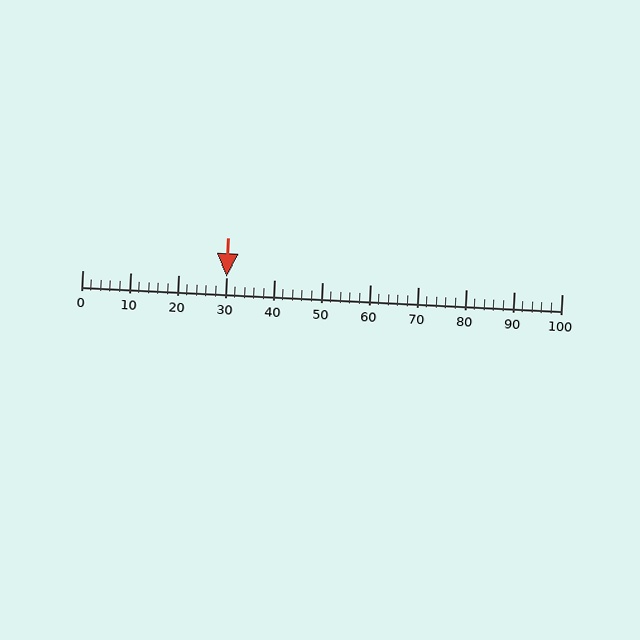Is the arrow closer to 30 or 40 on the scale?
The arrow is closer to 30.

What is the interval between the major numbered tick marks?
The major tick marks are spaced 10 units apart.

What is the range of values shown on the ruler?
The ruler shows values from 0 to 100.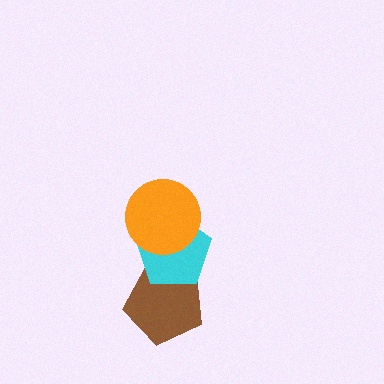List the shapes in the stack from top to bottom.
From top to bottom: the orange circle, the cyan pentagon, the brown pentagon.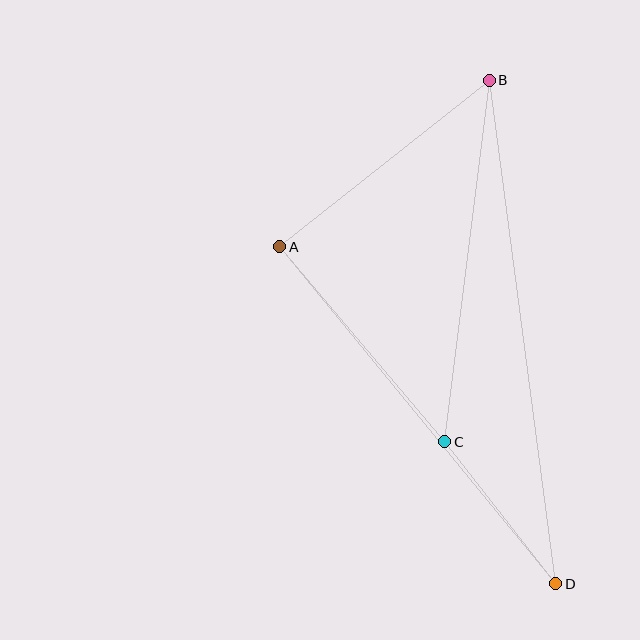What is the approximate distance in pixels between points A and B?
The distance between A and B is approximately 267 pixels.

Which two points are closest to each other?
Points C and D are closest to each other.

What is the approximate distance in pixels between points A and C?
The distance between A and C is approximately 255 pixels.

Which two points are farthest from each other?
Points B and D are farthest from each other.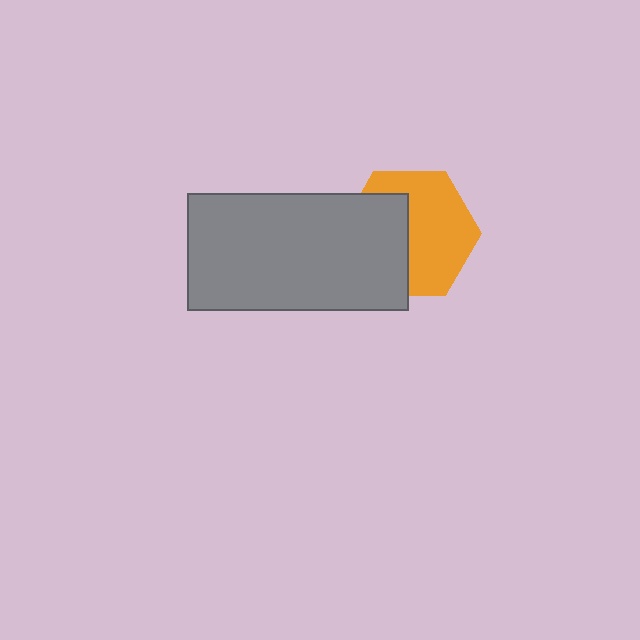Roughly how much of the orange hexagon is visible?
About half of it is visible (roughly 57%).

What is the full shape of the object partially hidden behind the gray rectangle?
The partially hidden object is an orange hexagon.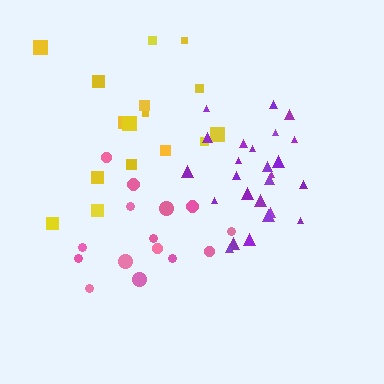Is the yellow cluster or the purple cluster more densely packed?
Purple.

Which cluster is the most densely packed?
Purple.